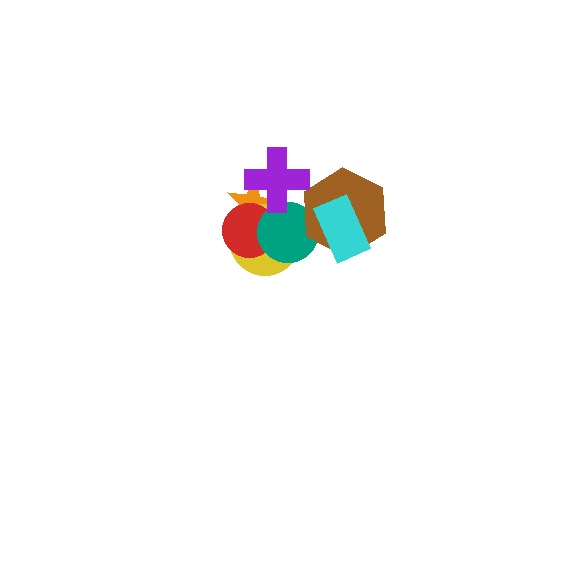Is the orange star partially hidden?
Yes, it is partially covered by another shape.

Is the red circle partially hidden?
Yes, it is partially covered by another shape.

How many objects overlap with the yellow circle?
3 objects overlap with the yellow circle.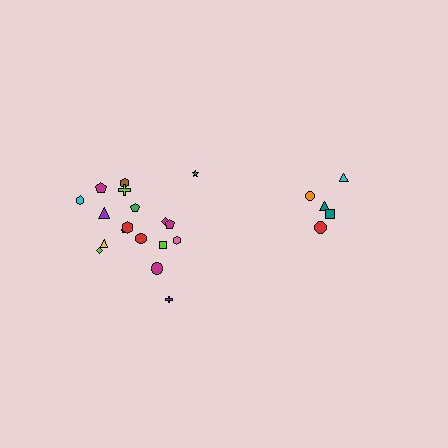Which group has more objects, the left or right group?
The left group.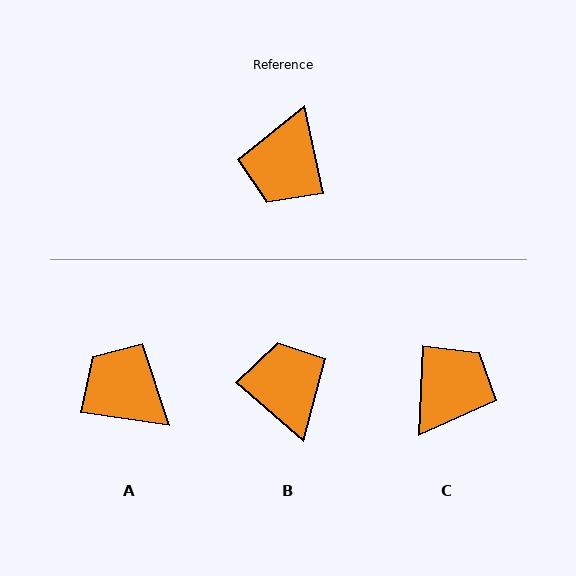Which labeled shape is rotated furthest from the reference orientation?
C, about 165 degrees away.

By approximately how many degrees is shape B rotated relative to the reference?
Approximately 144 degrees clockwise.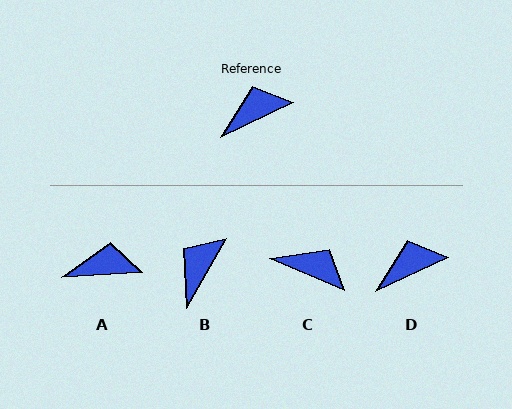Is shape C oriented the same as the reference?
No, it is off by about 48 degrees.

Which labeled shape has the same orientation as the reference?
D.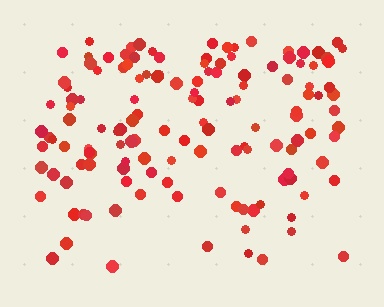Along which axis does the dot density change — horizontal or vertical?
Vertical.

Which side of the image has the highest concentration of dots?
The top.